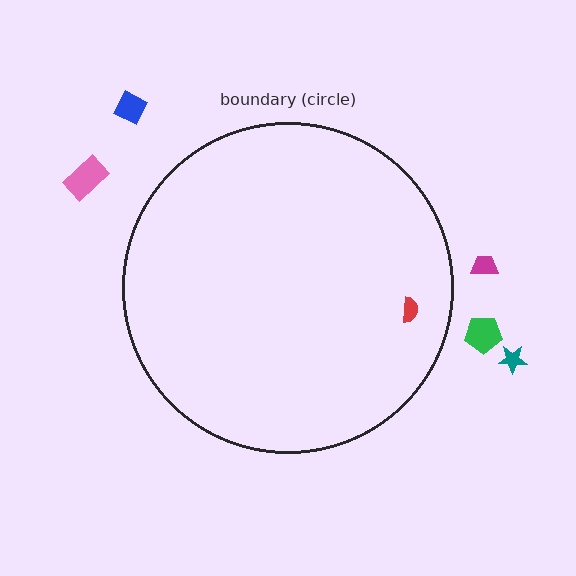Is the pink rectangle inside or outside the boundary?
Outside.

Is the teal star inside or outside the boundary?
Outside.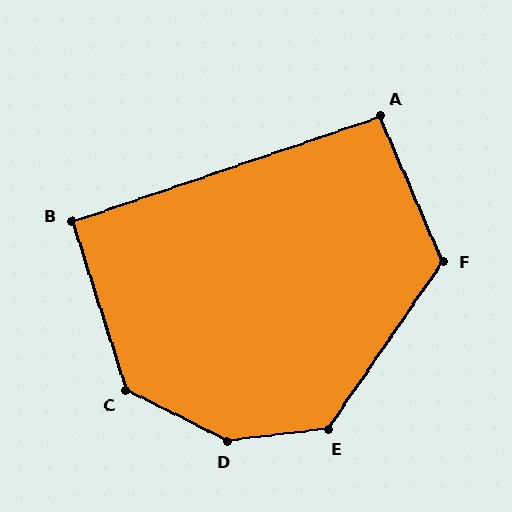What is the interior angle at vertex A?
Approximately 94 degrees (approximately right).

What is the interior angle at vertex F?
Approximately 122 degrees (obtuse).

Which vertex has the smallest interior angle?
B, at approximately 91 degrees.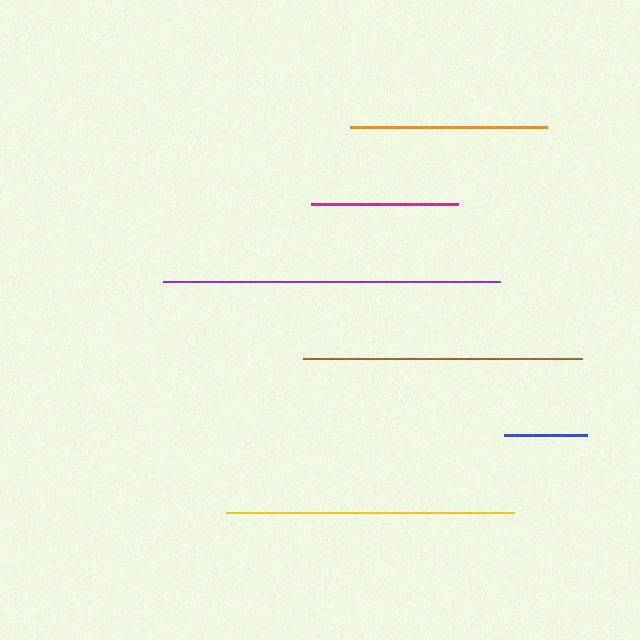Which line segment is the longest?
The purple line is the longest at approximately 337 pixels.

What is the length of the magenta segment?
The magenta segment is approximately 147 pixels long.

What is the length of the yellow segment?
The yellow segment is approximately 288 pixels long.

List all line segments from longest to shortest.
From longest to shortest: purple, yellow, brown, orange, magenta, blue.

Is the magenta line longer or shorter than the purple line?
The purple line is longer than the magenta line.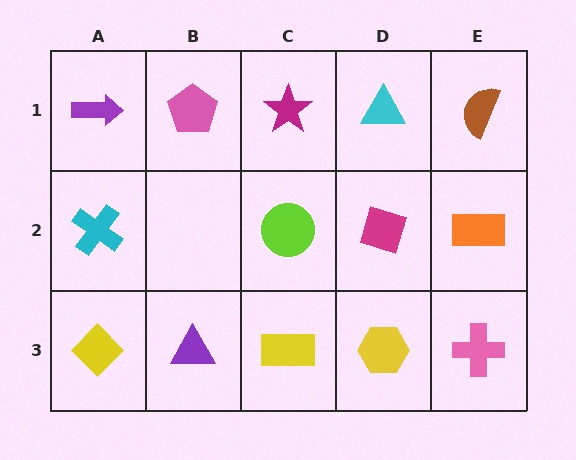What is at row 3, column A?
A yellow diamond.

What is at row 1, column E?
A brown semicircle.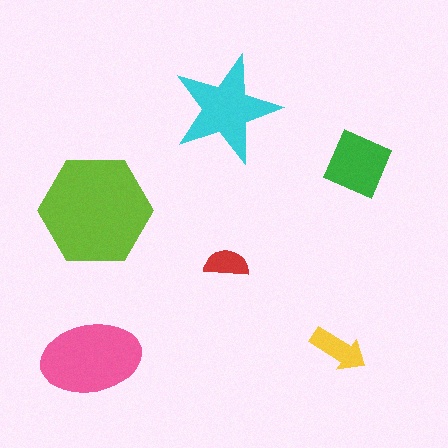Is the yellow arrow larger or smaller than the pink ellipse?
Smaller.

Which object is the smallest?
The red semicircle.